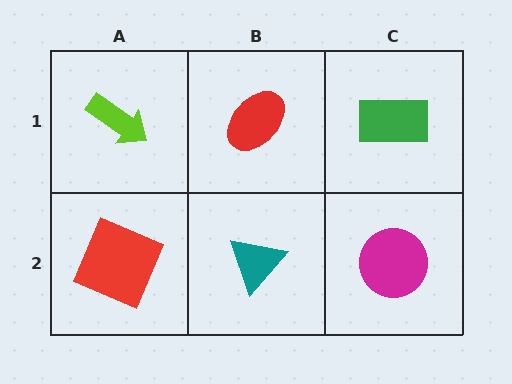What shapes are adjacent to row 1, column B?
A teal triangle (row 2, column B), a lime arrow (row 1, column A), a green rectangle (row 1, column C).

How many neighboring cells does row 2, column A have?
2.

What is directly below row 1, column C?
A magenta circle.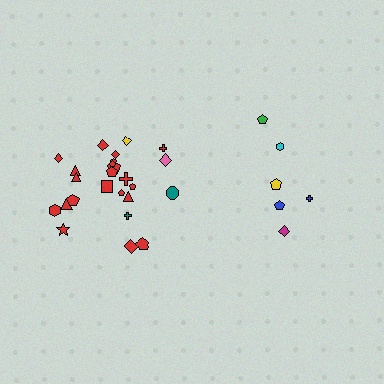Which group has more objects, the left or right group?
The left group.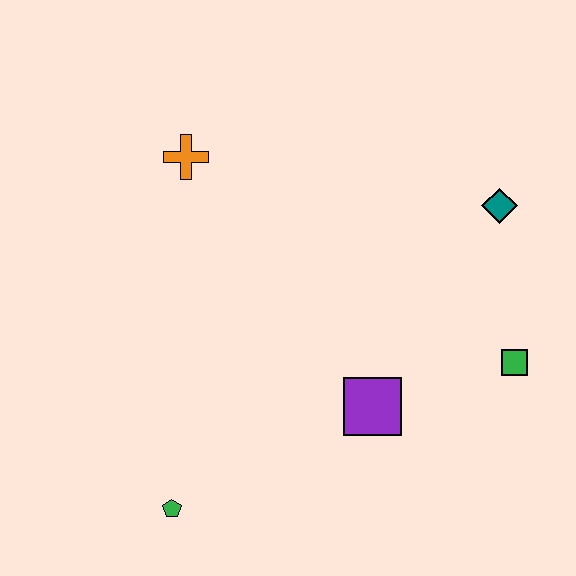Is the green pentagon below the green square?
Yes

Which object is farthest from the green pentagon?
The teal diamond is farthest from the green pentagon.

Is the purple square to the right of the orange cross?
Yes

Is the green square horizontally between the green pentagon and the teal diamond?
No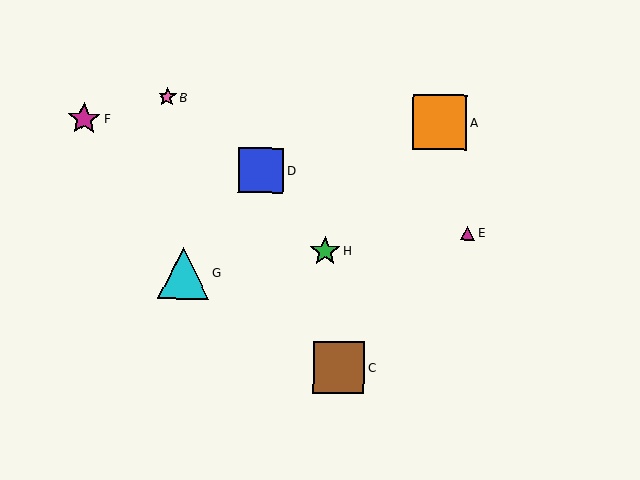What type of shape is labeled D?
Shape D is a blue square.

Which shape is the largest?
The orange square (labeled A) is the largest.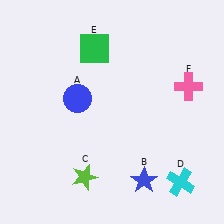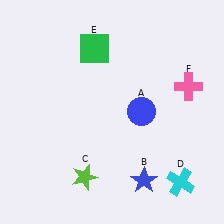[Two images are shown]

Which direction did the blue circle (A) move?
The blue circle (A) moved right.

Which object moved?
The blue circle (A) moved right.